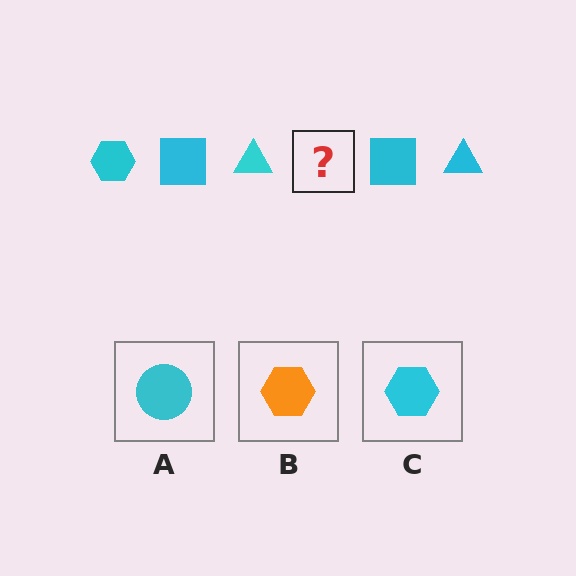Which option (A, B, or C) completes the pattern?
C.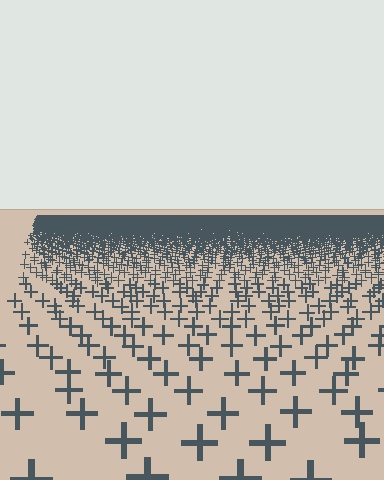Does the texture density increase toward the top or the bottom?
Density increases toward the top.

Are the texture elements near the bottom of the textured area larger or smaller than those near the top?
Larger. Near the bottom, elements are closer to the viewer and appear at a bigger on-screen size.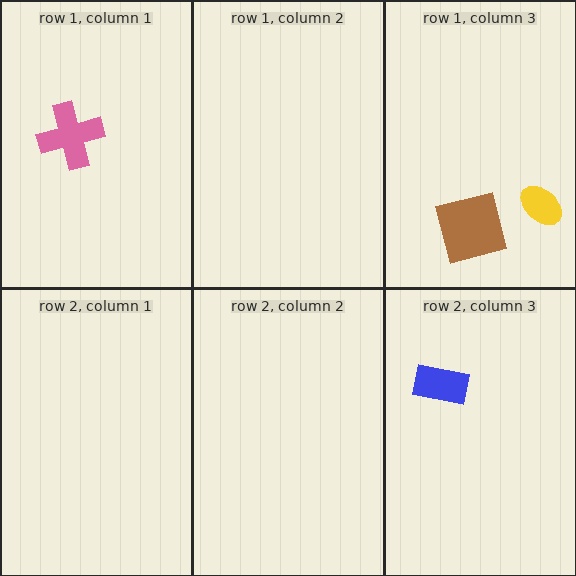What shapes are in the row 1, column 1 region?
The pink cross.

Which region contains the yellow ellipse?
The row 1, column 3 region.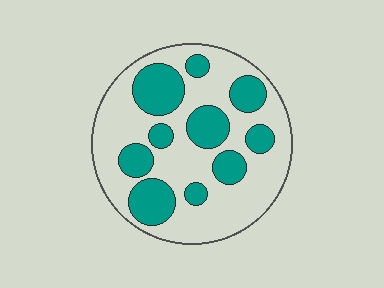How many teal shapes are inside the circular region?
10.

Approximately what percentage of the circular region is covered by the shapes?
Approximately 35%.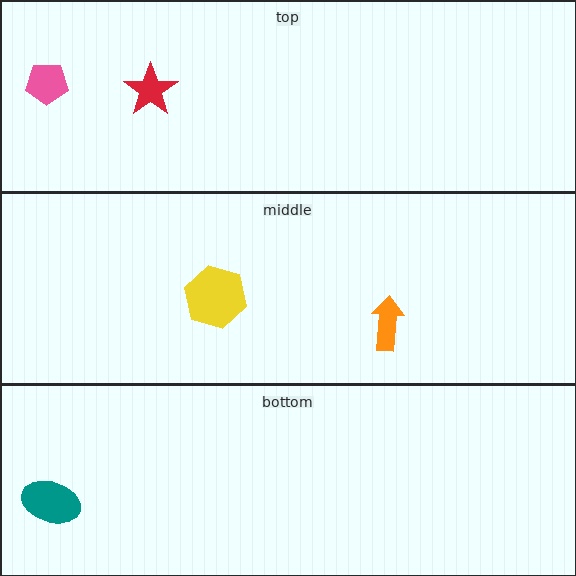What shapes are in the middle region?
The yellow hexagon, the orange arrow.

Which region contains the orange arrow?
The middle region.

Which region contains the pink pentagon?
The top region.